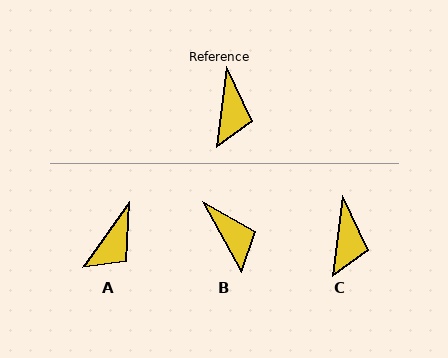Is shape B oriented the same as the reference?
No, it is off by about 35 degrees.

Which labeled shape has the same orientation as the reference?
C.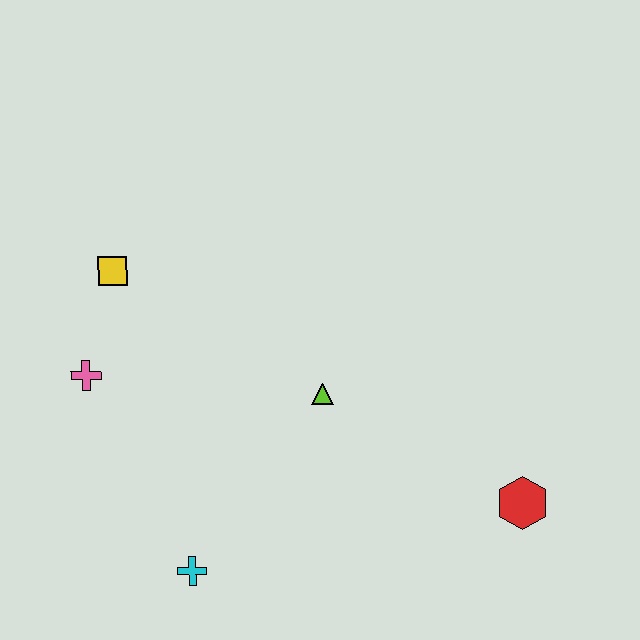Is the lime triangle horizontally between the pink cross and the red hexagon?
Yes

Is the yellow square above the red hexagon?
Yes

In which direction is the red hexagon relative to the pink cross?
The red hexagon is to the right of the pink cross.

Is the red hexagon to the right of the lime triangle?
Yes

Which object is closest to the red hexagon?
The lime triangle is closest to the red hexagon.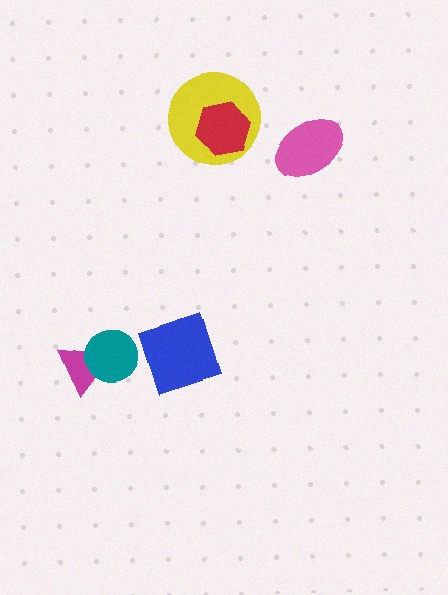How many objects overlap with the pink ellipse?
0 objects overlap with the pink ellipse.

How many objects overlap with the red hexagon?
1 object overlaps with the red hexagon.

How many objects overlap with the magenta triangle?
1 object overlaps with the magenta triangle.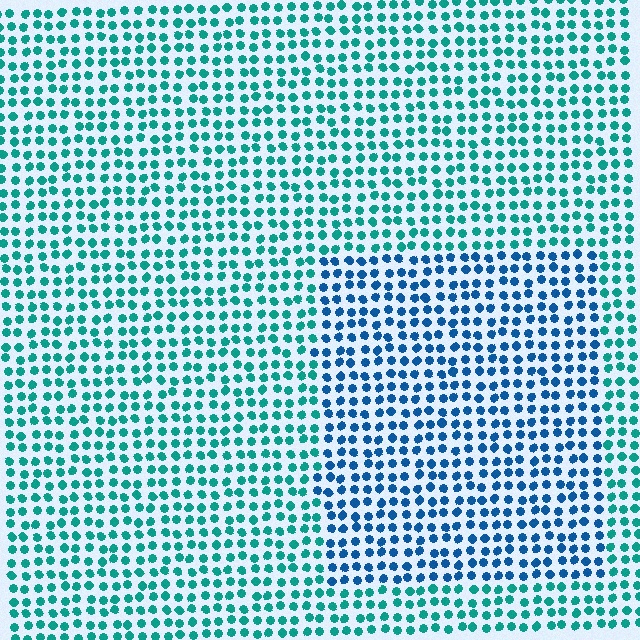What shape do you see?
I see a rectangle.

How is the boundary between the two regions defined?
The boundary is defined purely by a slight shift in hue (about 37 degrees). Spacing, size, and orientation are identical on both sides.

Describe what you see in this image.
The image is filled with small teal elements in a uniform arrangement. A rectangle-shaped region is visible where the elements are tinted to a slightly different hue, forming a subtle color boundary.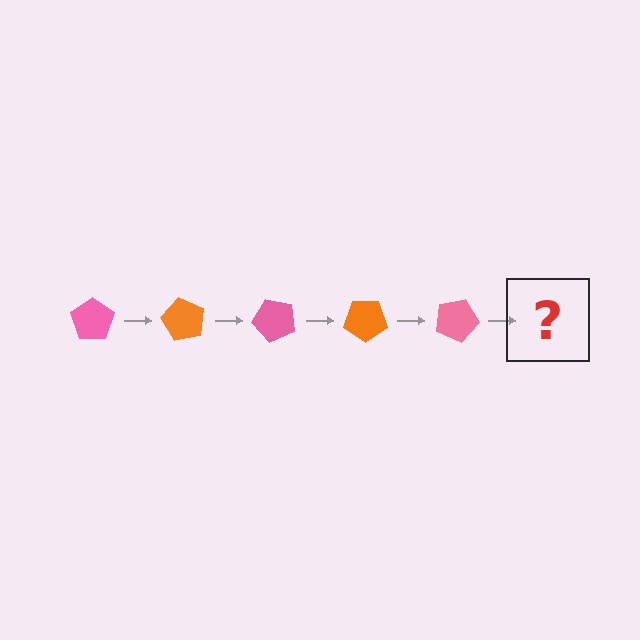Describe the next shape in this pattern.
It should be an orange pentagon, rotated 300 degrees from the start.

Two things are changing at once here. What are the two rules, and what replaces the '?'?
The two rules are that it rotates 60 degrees each step and the color cycles through pink and orange. The '?' should be an orange pentagon, rotated 300 degrees from the start.